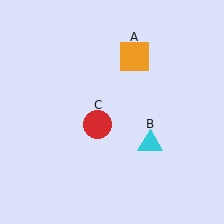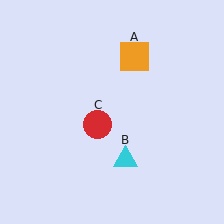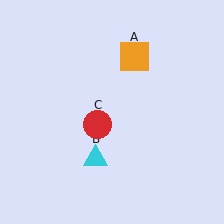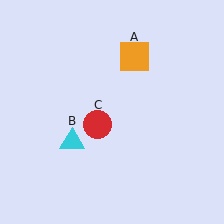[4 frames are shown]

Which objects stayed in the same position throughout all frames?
Orange square (object A) and red circle (object C) remained stationary.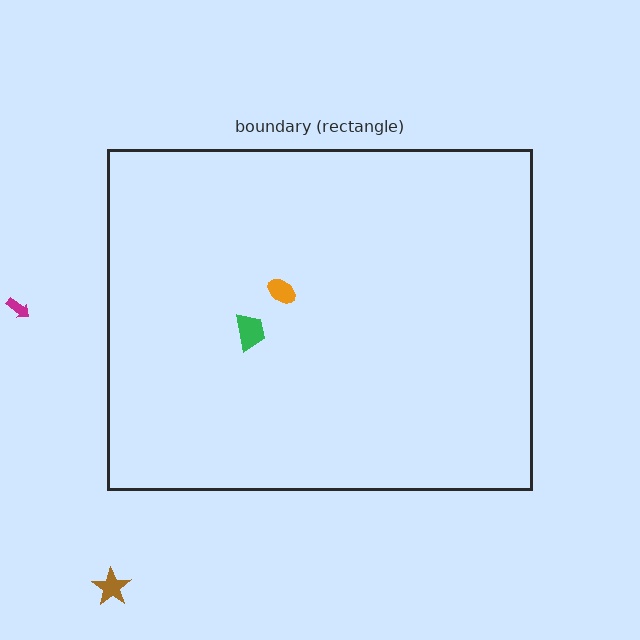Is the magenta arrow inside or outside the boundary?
Outside.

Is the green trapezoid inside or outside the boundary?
Inside.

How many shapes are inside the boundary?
2 inside, 2 outside.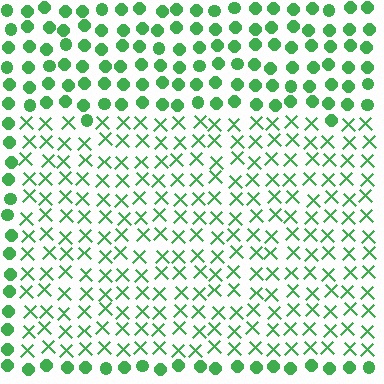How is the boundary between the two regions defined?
The boundary is defined by a change in element shape: X marks inside vs. circles outside. All elements share the same color and spacing.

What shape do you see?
I see a rectangle.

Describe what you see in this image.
The image is filled with small green elements arranged in a uniform grid. A rectangle-shaped region contains X marks, while the surrounding area contains circles. The boundary is defined purely by the change in element shape.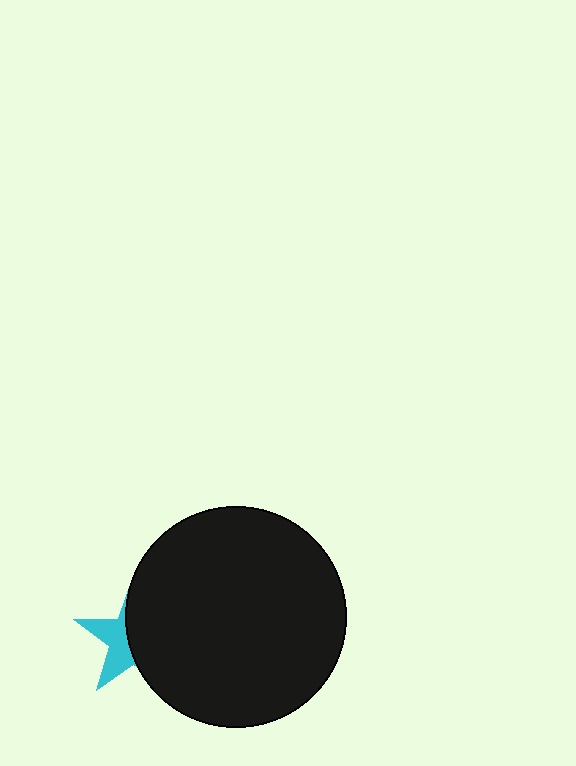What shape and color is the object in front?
The object in front is a black circle.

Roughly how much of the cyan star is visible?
A small part of it is visible (roughly 40%).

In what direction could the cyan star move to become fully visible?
The cyan star could move left. That would shift it out from behind the black circle entirely.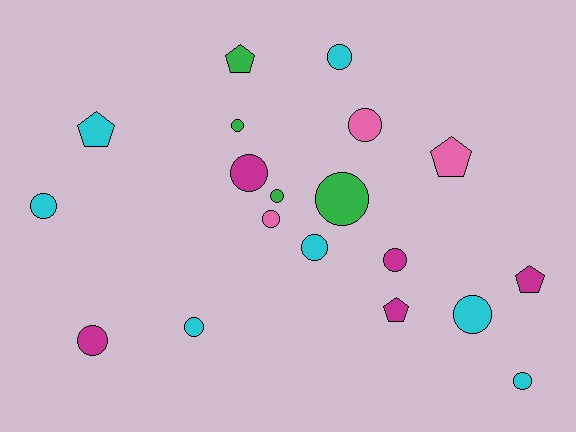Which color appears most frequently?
Cyan, with 7 objects.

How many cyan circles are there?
There are 6 cyan circles.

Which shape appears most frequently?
Circle, with 14 objects.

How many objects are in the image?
There are 19 objects.